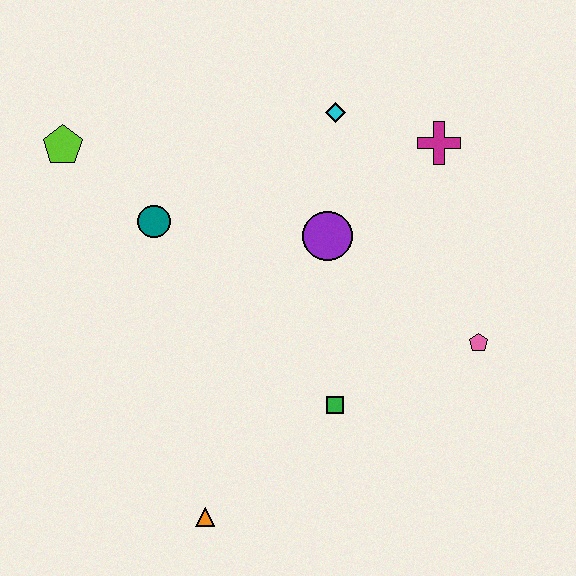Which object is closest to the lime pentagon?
The teal circle is closest to the lime pentagon.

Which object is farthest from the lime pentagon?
The pink pentagon is farthest from the lime pentagon.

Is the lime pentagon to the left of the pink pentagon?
Yes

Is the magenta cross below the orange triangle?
No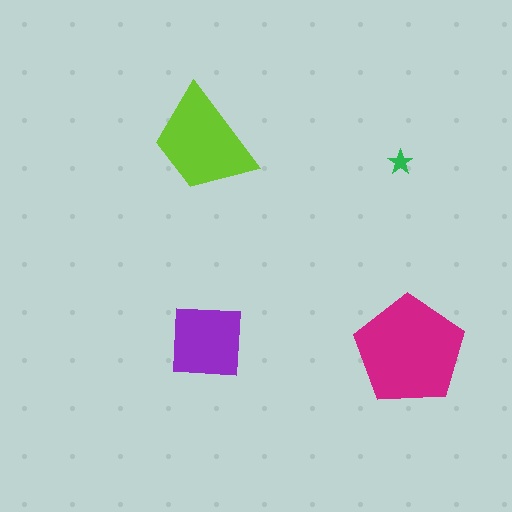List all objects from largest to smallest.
The magenta pentagon, the lime trapezoid, the purple square, the green star.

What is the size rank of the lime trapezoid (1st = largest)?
2nd.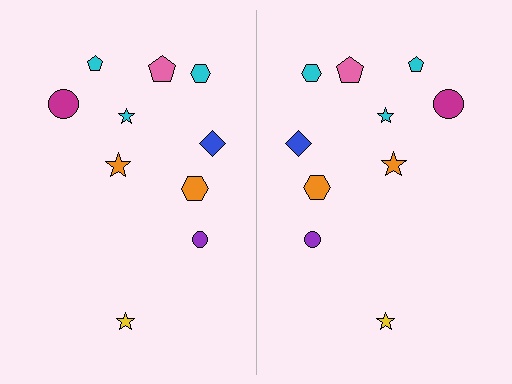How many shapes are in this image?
There are 20 shapes in this image.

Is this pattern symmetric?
Yes, this pattern has bilateral (reflection) symmetry.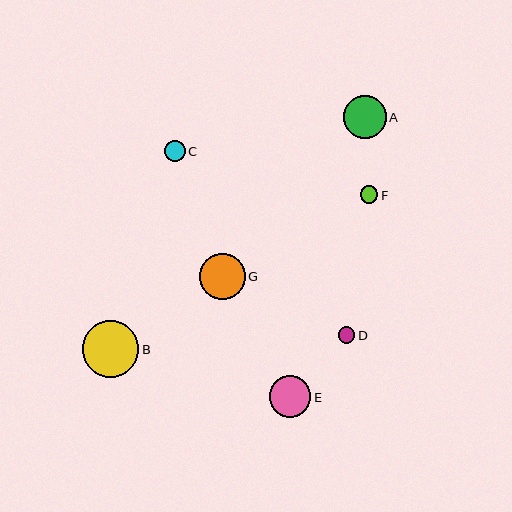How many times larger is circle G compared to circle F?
Circle G is approximately 2.6 times the size of circle F.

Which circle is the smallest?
Circle D is the smallest with a size of approximately 17 pixels.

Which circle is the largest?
Circle B is the largest with a size of approximately 56 pixels.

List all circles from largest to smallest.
From largest to smallest: B, G, A, E, C, F, D.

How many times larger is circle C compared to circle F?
Circle C is approximately 1.2 times the size of circle F.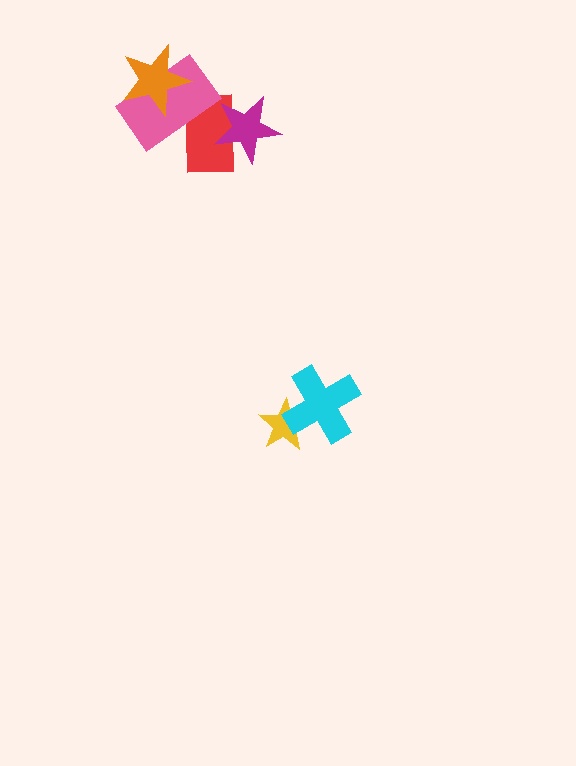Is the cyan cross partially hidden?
No, no other shape covers it.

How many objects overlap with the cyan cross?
1 object overlaps with the cyan cross.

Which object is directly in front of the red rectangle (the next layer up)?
The pink rectangle is directly in front of the red rectangle.